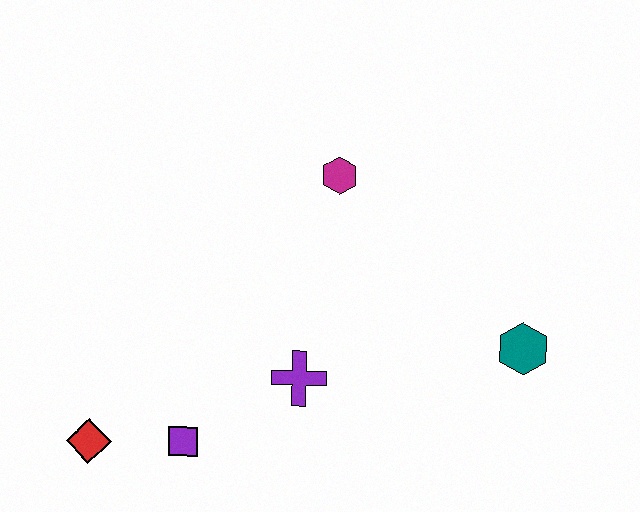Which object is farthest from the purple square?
The teal hexagon is farthest from the purple square.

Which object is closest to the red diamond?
The purple square is closest to the red diamond.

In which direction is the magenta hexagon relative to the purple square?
The magenta hexagon is above the purple square.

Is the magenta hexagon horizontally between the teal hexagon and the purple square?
Yes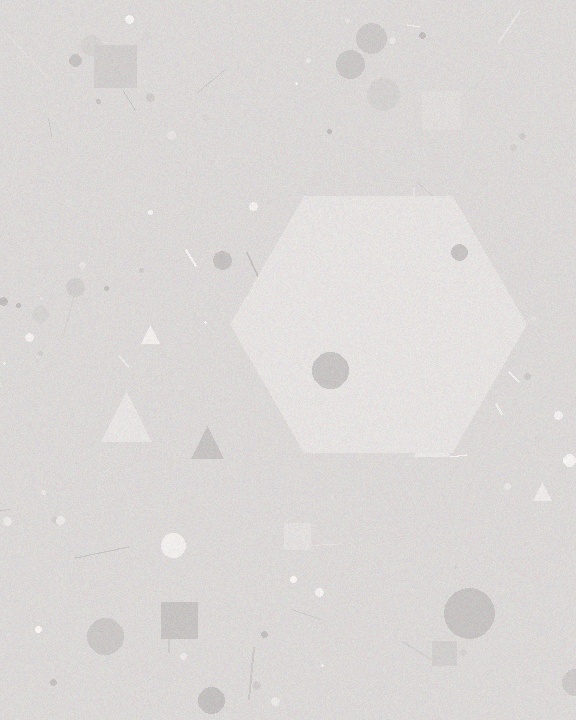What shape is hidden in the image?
A hexagon is hidden in the image.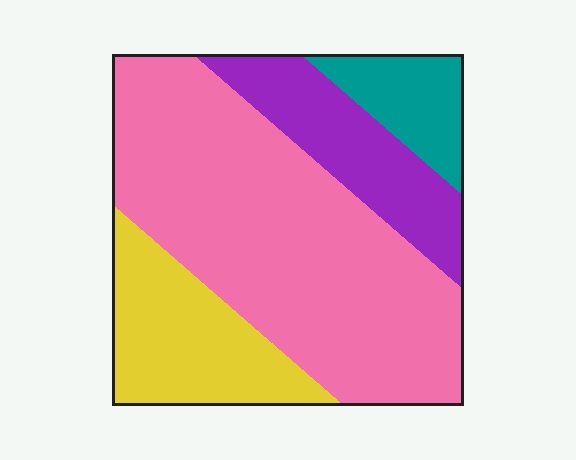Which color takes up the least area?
Teal, at roughly 10%.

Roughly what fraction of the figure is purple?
Purple takes up about one sixth (1/6) of the figure.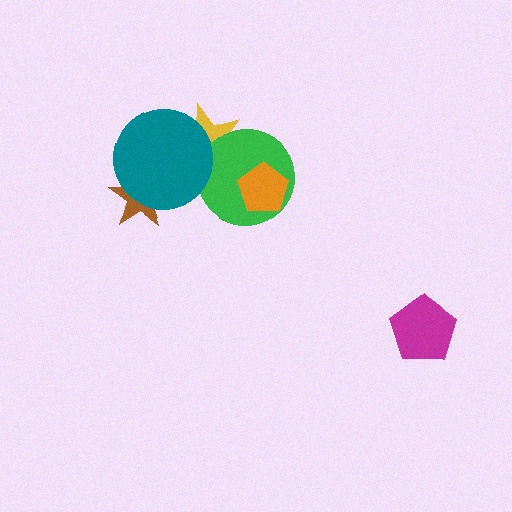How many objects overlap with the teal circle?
3 objects overlap with the teal circle.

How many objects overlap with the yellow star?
2 objects overlap with the yellow star.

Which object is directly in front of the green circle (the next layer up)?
The teal circle is directly in front of the green circle.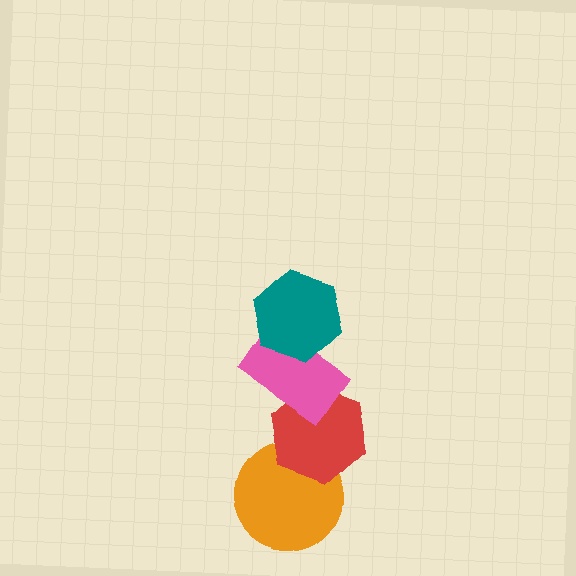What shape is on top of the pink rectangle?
The teal hexagon is on top of the pink rectangle.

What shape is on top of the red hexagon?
The pink rectangle is on top of the red hexagon.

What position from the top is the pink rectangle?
The pink rectangle is 2nd from the top.